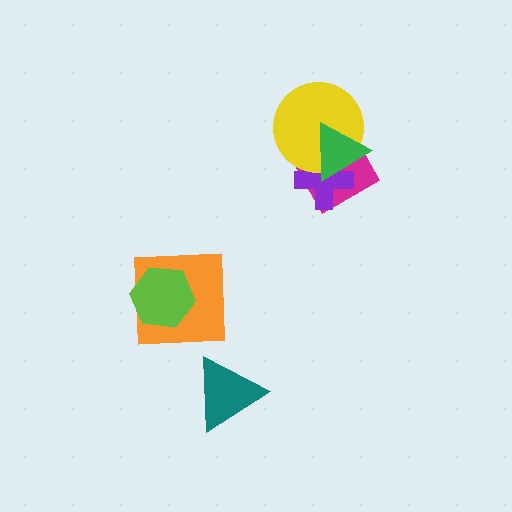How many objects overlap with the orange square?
1 object overlaps with the orange square.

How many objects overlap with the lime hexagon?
1 object overlaps with the lime hexagon.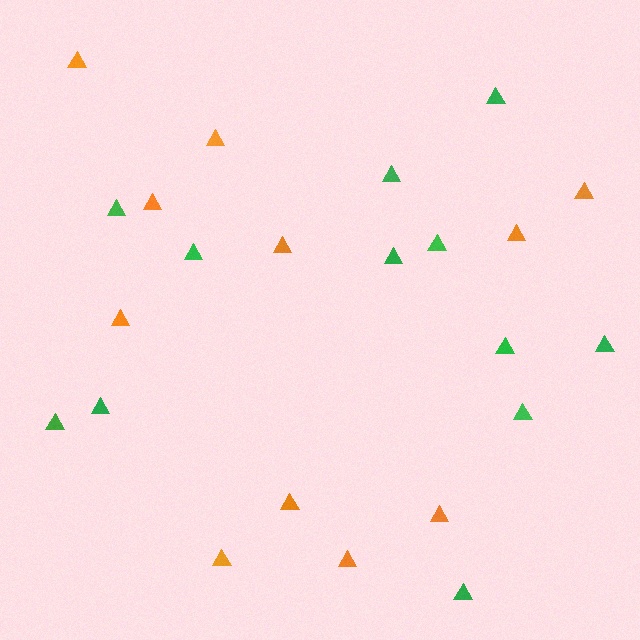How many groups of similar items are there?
There are 2 groups: one group of orange triangles (11) and one group of green triangles (12).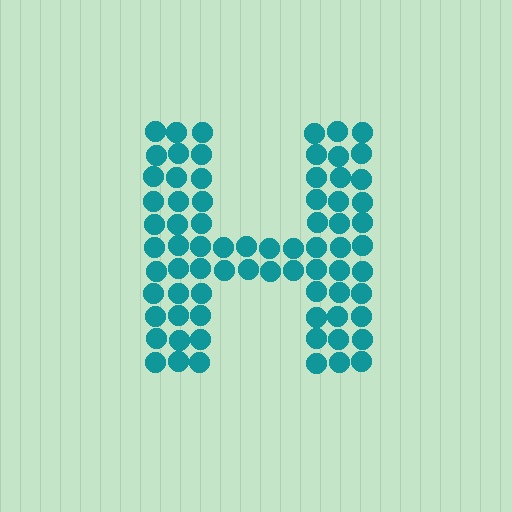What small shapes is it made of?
It is made of small circles.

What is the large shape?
The large shape is the letter H.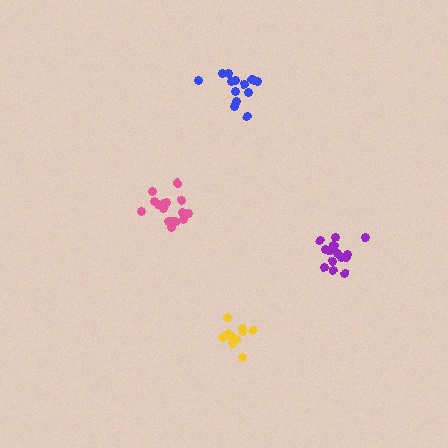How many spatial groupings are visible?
There are 4 spatial groupings.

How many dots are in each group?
Group 1: 16 dots, Group 2: 17 dots, Group 3: 11 dots, Group 4: 15 dots (59 total).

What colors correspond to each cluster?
The clusters are colored: purple, pink, yellow, blue.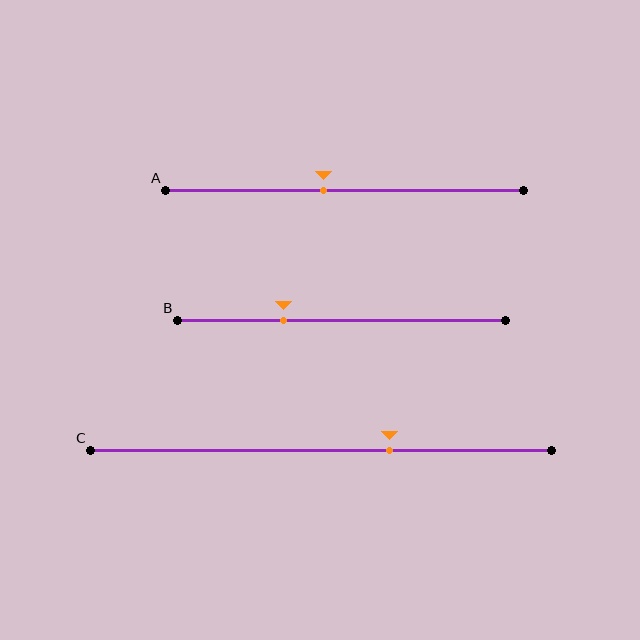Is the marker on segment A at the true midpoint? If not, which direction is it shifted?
No, the marker on segment A is shifted to the left by about 6% of the segment length.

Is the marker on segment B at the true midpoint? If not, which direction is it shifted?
No, the marker on segment B is shifted to the left by about 18% of the segment length.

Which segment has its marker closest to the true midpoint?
Segment A has its marker closest to the true midpoint.